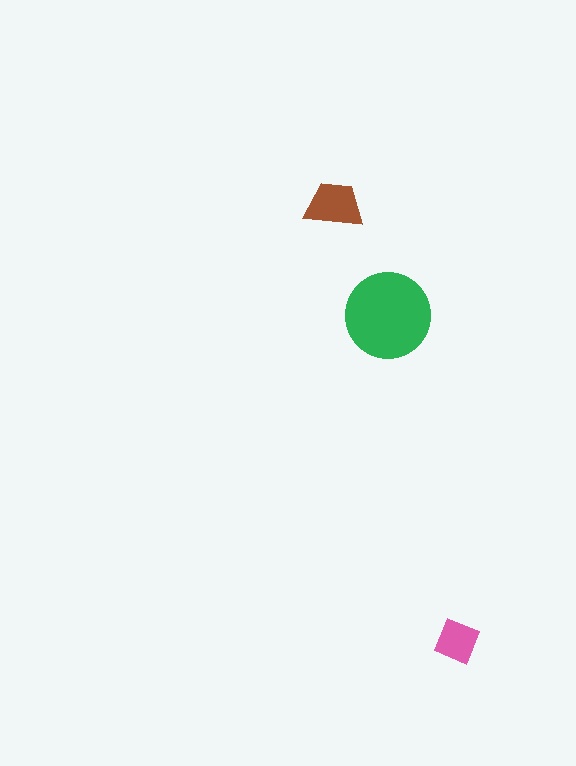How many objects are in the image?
There are 3 objects in the image.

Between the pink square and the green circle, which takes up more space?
The green circle.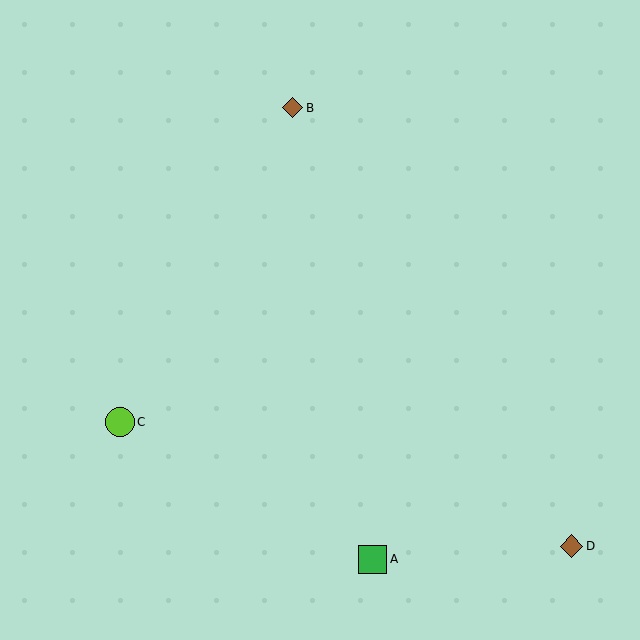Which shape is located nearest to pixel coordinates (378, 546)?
The green square (labeled A) at (373, 559) is nearest to that location.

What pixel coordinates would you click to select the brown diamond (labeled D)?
Click at (572, 546) to select the brown diamond D.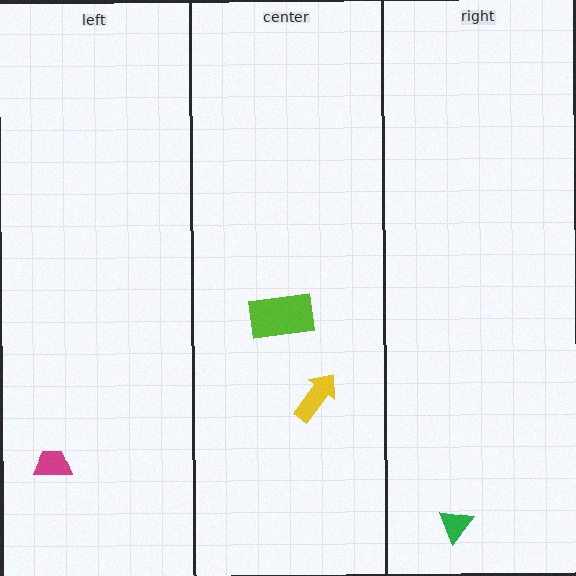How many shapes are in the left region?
1.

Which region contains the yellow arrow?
The center region.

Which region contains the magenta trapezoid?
The left region.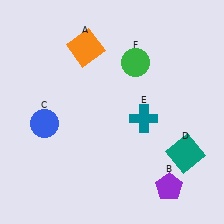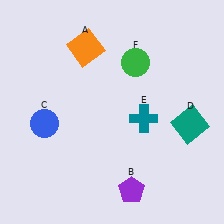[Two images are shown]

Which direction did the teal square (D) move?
The teal square (D) moved up.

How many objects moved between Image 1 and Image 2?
2 objects moved between the two images.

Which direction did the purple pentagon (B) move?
The purple pentagon (B) moved left.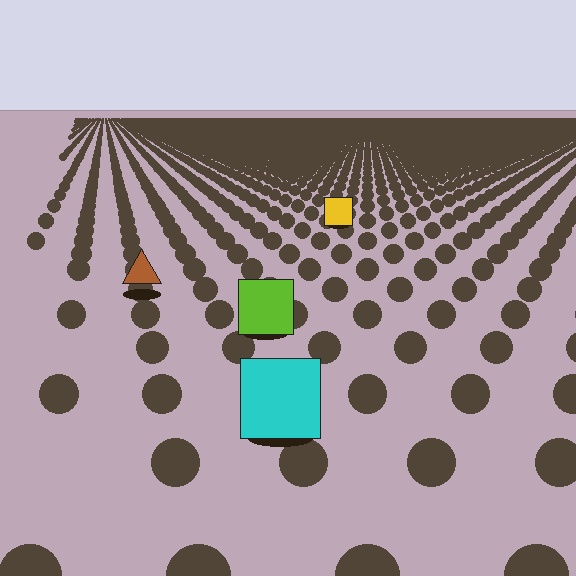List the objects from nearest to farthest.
From nearest to farthest: the cyan square, the lime square, the brown triangle, the yellow square.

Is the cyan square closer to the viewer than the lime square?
Yes. The cyan square is closer — you can tell from the texture gradient: the ground texture is coarser near it.